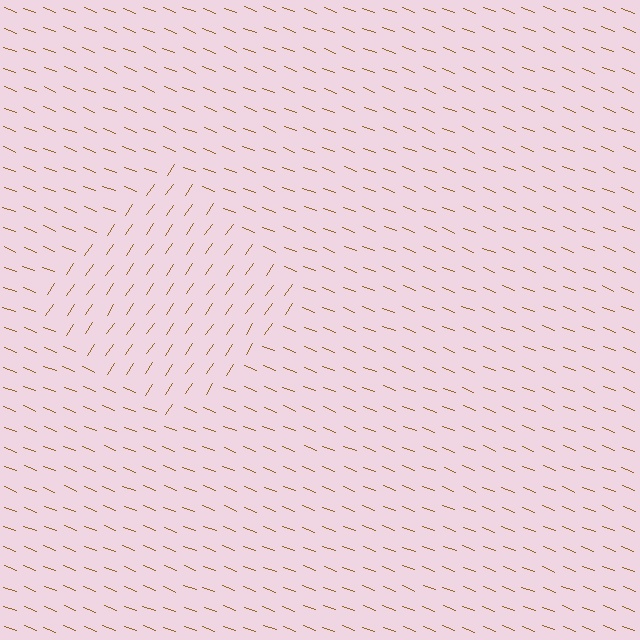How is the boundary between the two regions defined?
The boundary is defined purely by a change in line orientation (approximately 77 degrees difference). All lines are the same color and thickness.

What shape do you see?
I see a diamond.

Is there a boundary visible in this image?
Yes, there is a texture boundary formed by a change in line orientation.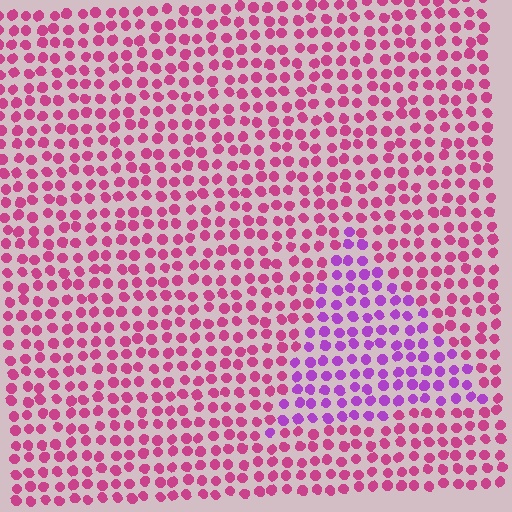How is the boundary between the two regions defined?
The boundary is defined purely by a slight shift in hue (about 39 degrees). Spacing, size, and orientation are identical on both sides.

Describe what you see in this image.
The image is filled with small magenta elements in a uniform arrangement. A triangle-shaped region is visible where the elements are tinted to a slightly different hue, forming a subtle color boundary.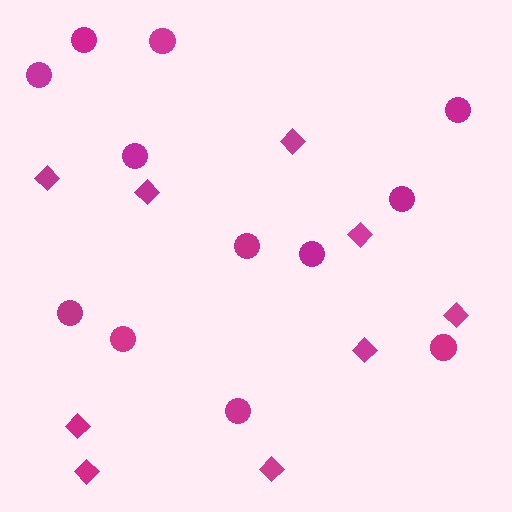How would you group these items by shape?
There are 2 groups: one group of circles (12) and one group of diamonds (9).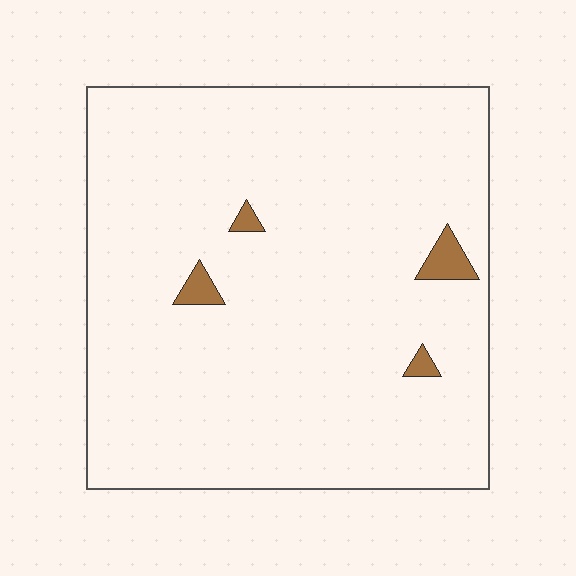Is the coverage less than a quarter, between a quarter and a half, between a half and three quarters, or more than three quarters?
Less than a quarter.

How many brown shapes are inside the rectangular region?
4.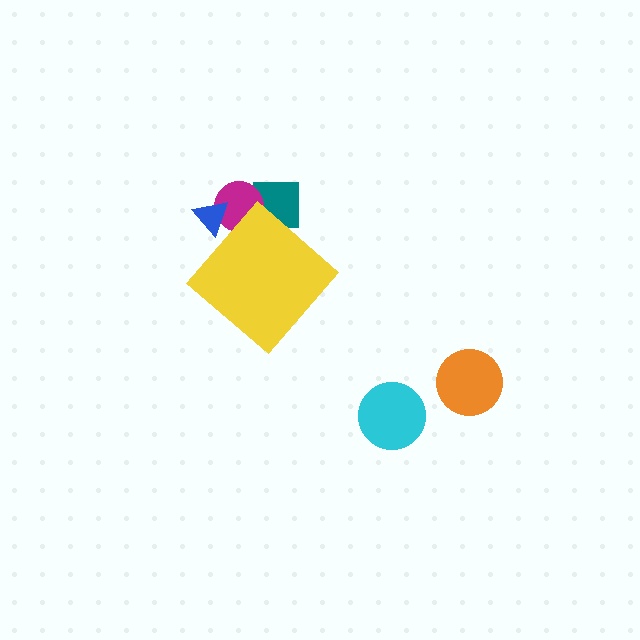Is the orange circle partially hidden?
No, the orange circle is fully visible.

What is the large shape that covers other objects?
A yellow diamond.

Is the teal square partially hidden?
Yes, the teal square is partially hidden behind the yellow diamond.